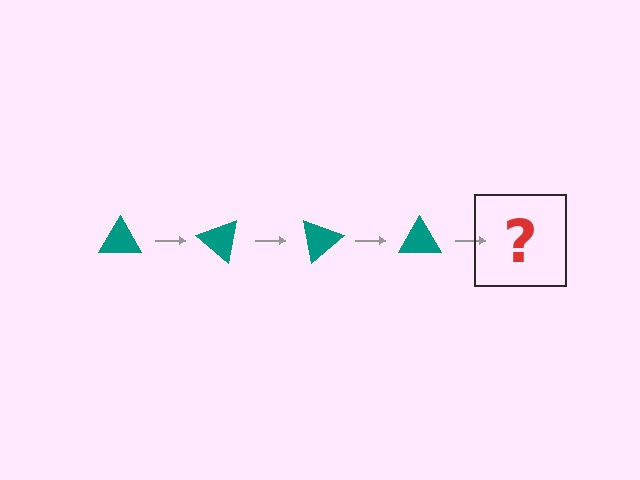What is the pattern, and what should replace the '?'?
The pattern is that the triangle rotates 40 degrees each step. The '?' should be a teal triangle rotated 160 degrees.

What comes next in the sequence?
The next element should be a teal triangle rotated 160 degrees.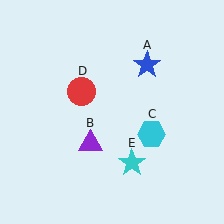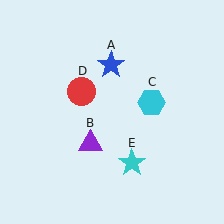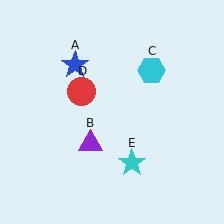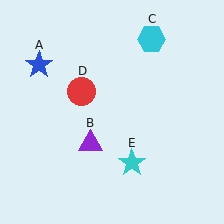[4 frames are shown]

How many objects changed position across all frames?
2 objects changed position: blue star (object A), cyan hexagon (object C).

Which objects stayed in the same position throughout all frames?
Purple triangle (object B) and red circle (object D) and cyan star (object E) remained stationary.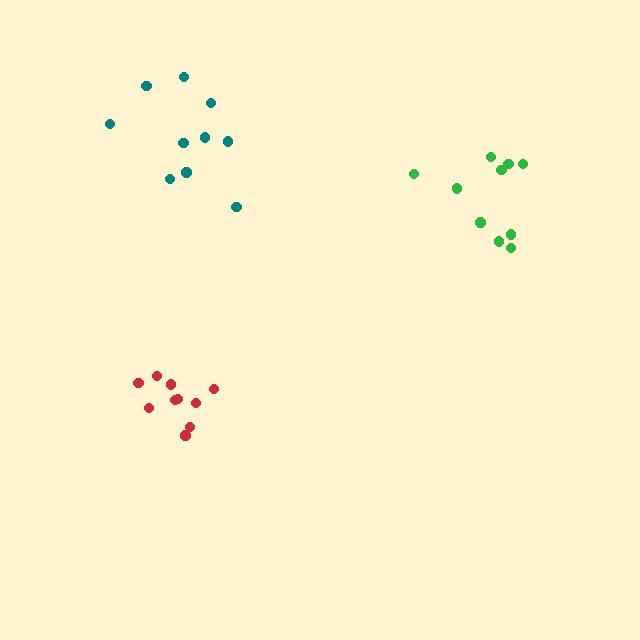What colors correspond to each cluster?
The clusters are colored: green, red, teal.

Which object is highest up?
The teal cluster is topmost.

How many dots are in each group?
Group 1: 10 dots, Group 2: 10 dots, Group 3: 10 dots (30 total).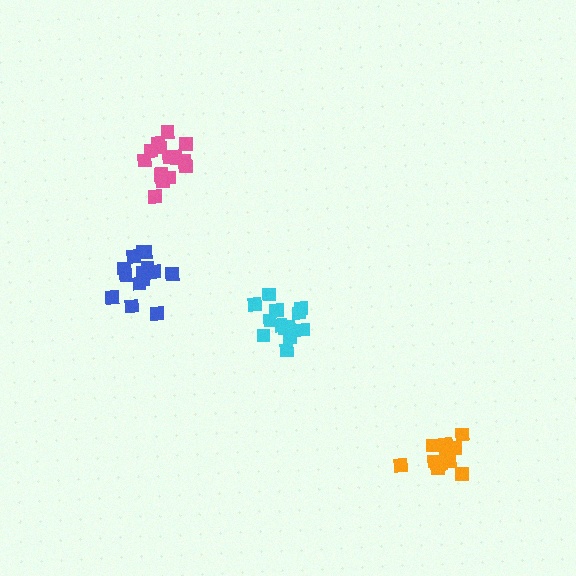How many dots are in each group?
Group 1: 15 dots, Group 2: 12 dots, Group 3: 14 dots, Group 4: 14 dots (55 total).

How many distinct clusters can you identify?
There are 4 distinct clusters.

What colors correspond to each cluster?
The clusters are colored: pink, orange, blue, cyan.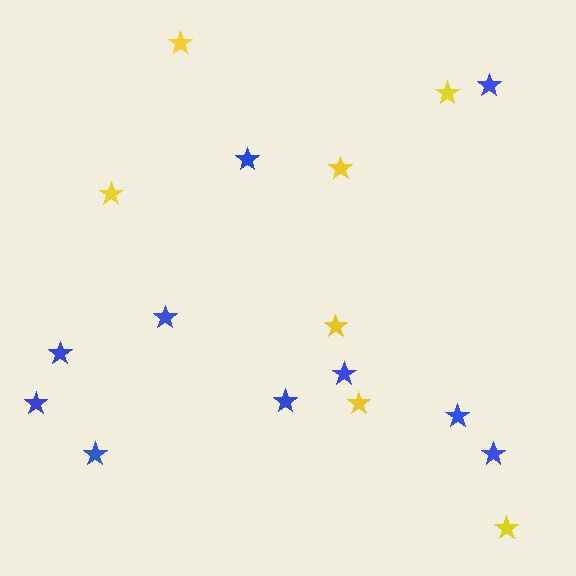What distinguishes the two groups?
There are 2 groups: one group of yellow stars (7) and one group of blue stars (10).